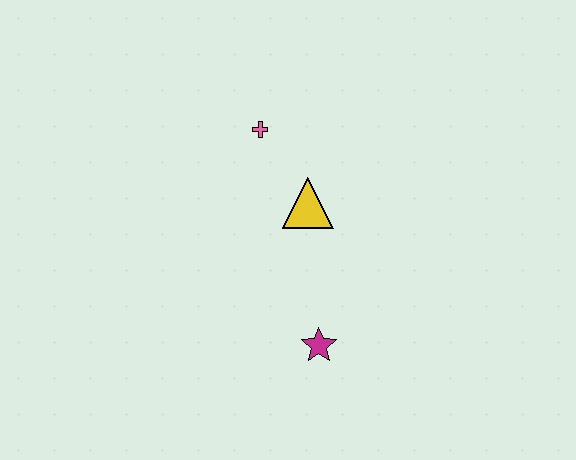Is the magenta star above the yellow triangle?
No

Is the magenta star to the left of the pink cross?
No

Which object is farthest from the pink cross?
The magenta star is farthest from the pink cross.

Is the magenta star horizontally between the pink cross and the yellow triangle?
No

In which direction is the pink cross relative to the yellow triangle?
The pink cross is above the yellow triangle.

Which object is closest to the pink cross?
The yellow triangle is closest to the pink cross.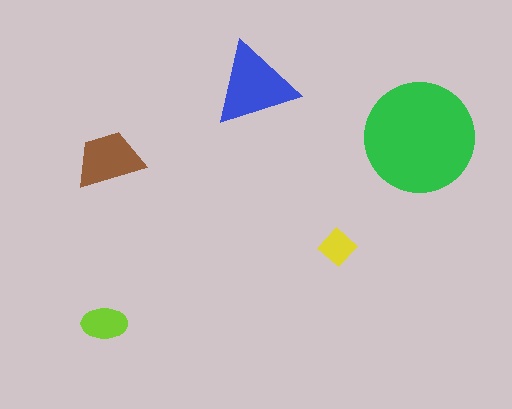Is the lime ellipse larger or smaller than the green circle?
Smaller.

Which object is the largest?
The green circle.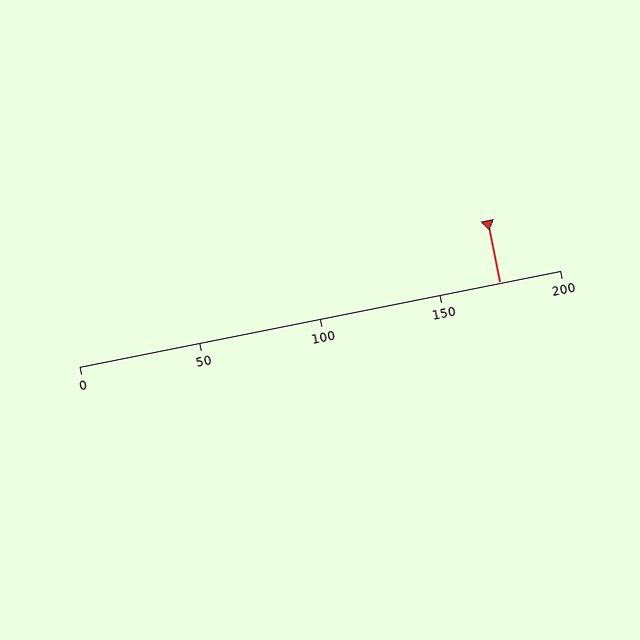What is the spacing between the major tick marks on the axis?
The major ticks are spaced 50 apart.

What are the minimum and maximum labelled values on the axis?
The axis runs from 0 to 200.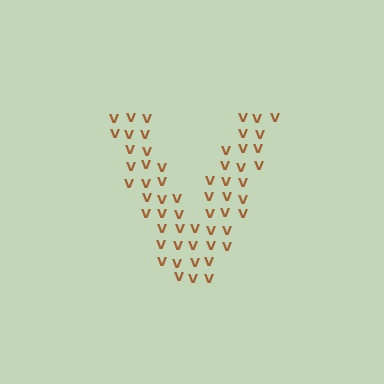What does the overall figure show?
The overall figure shows the letter V.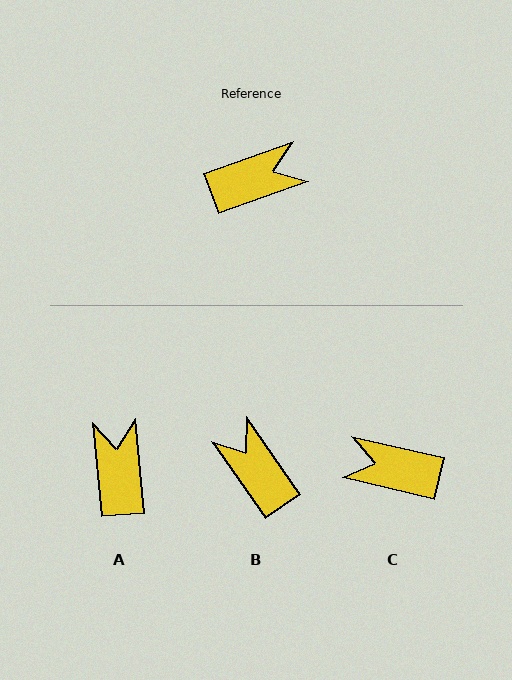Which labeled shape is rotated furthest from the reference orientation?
C, about 147 degrees away.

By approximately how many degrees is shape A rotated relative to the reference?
Approximately 75 degrees counter-clockwise.